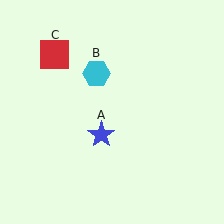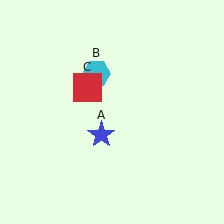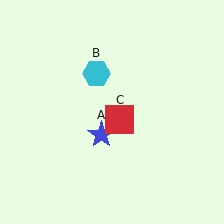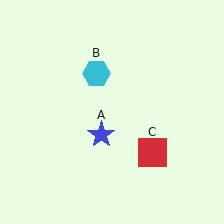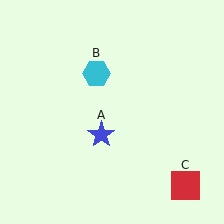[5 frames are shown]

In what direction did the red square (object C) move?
The red square (object C) moved down and to the right.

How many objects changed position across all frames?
1 object changed position: red square (object C).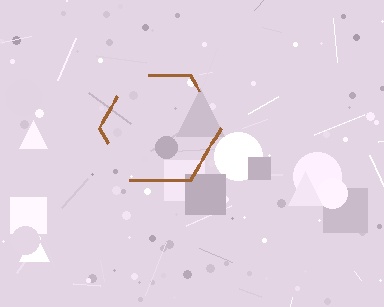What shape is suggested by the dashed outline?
The dashed outline suggests a hexagon.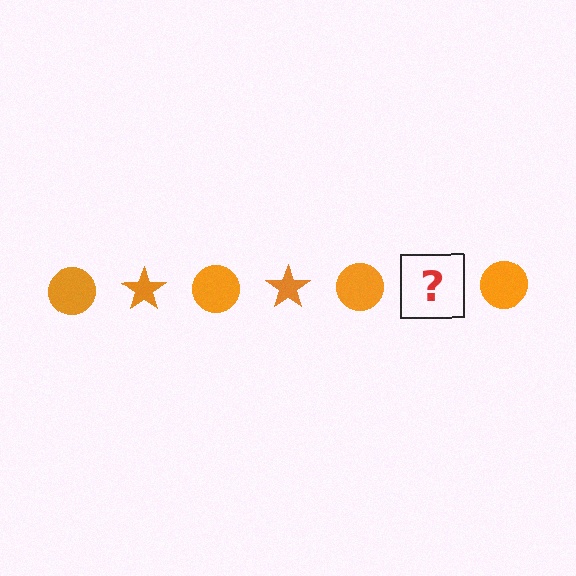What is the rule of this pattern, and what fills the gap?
The rule is that the pattern cycles through circle, star shapes in orange. The gap should be filled with an orange star.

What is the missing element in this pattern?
The missing element is an orange star.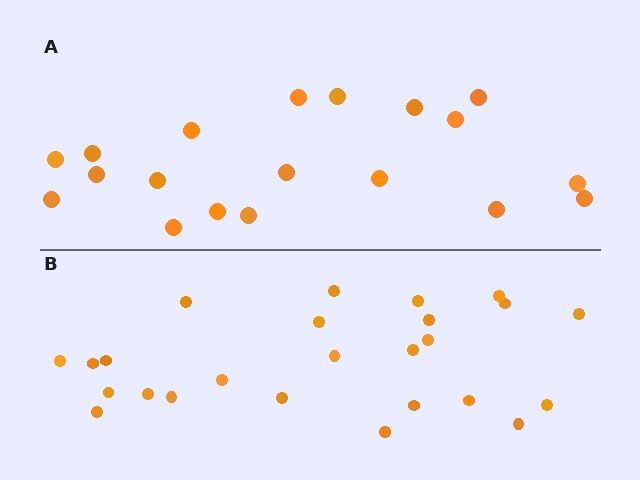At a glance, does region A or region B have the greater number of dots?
Region B (the bottom region) has more dots.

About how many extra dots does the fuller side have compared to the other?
Region B has about 6 more dots than region A.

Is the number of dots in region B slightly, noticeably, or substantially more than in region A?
Region B has noticeably more, but not dramatically so. The ratio is roughly 1.3 to 1.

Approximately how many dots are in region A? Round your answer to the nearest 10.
About 20 dots. (The exact count is 19, which rounds to 20.)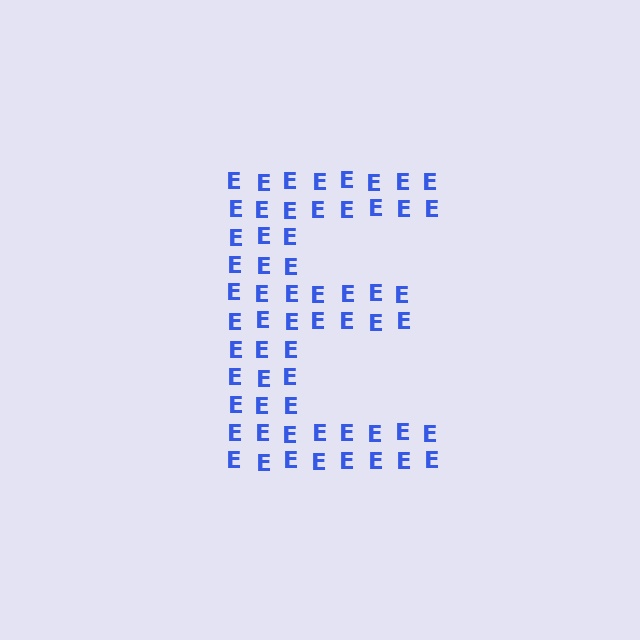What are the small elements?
The small elements are letter E's.